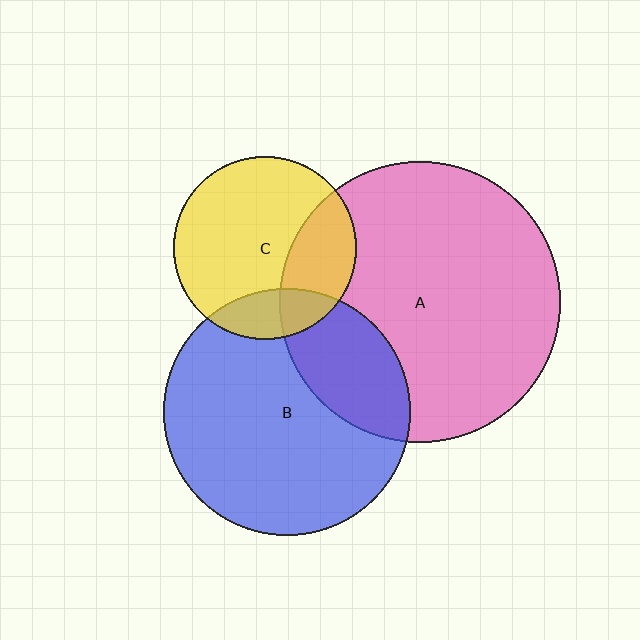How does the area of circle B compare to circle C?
Approximately 1.8 times.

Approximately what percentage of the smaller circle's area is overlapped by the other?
Approximately 25%.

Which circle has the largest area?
Circle A (pink).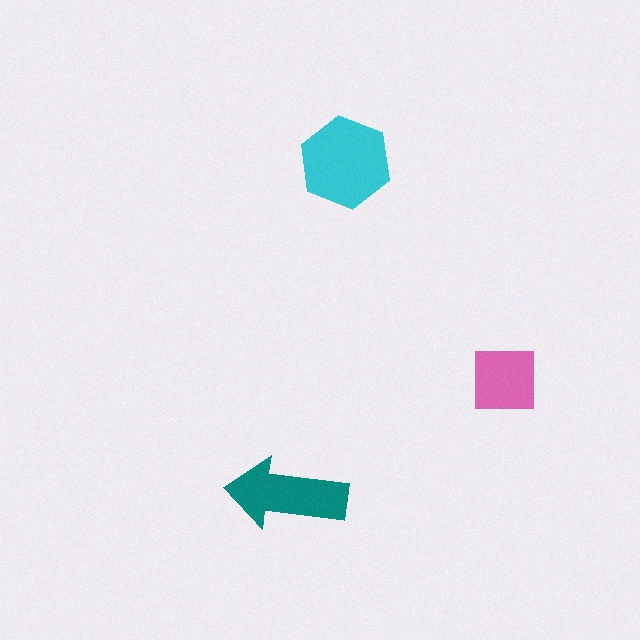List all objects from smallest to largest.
The pink square, the teal arrow, the cyan hexagon.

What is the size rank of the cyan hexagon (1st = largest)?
1st.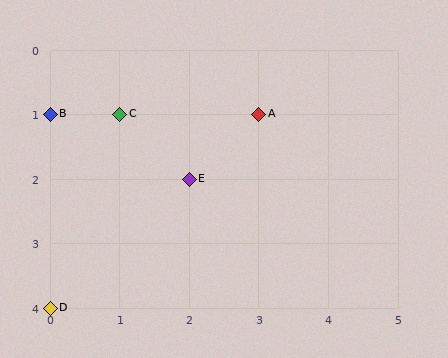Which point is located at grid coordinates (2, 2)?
Point E is at (2, 2).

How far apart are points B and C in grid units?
Points B and C are 1 column apart.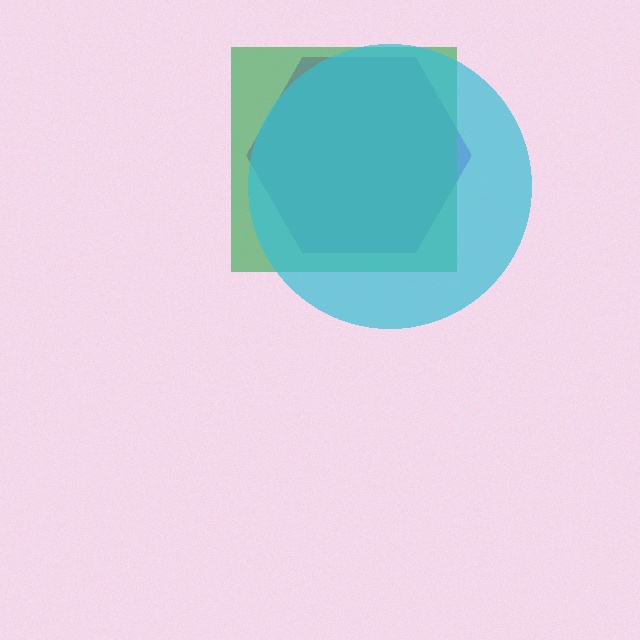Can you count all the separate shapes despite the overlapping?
Yes, there are 3 separate shapes.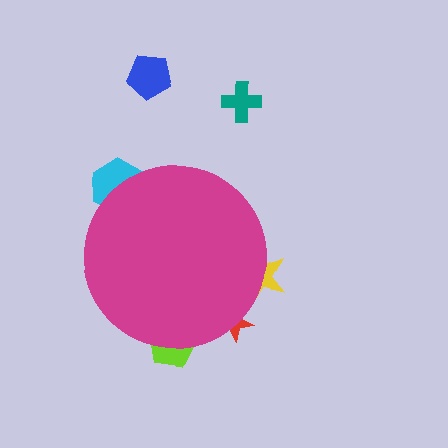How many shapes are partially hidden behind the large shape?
4 shapes are partially hidden.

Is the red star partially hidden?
Yes, the red star is partially hidden behind the magenta circle.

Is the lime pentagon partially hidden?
Yes, the lime pentagon is partially hidden behind the magenta circle.